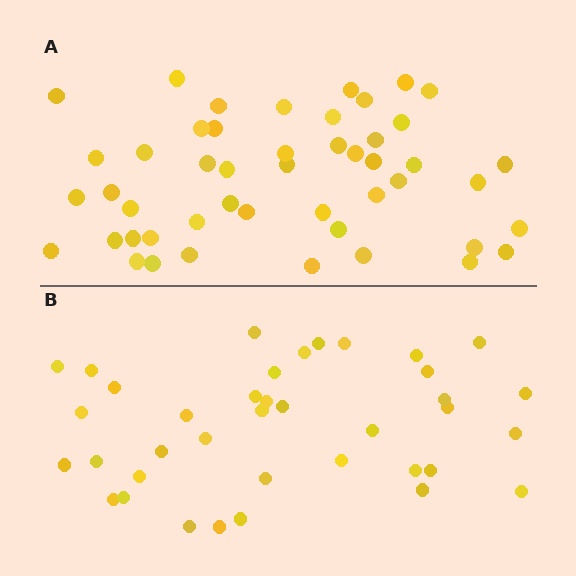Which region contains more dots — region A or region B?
Region A (the top region) has more dots.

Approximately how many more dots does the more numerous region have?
Region A has roughly 10 or so more dots than region B.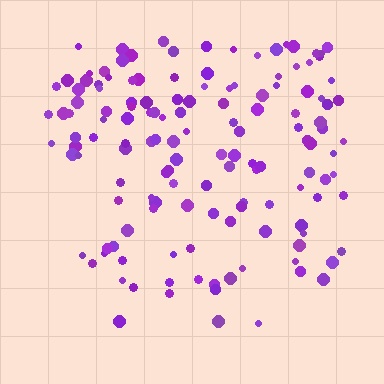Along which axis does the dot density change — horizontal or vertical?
Vertical.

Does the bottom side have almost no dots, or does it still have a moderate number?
Still a moderate number, just noticeably fewer than the top.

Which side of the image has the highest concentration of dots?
The top.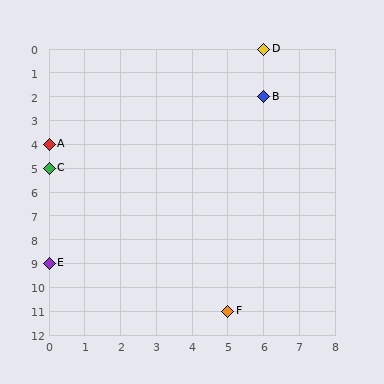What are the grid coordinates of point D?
Point D is at grid coordinates (6, 0).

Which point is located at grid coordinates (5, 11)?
Point F is at (5, 11).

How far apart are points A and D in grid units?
Points A and D are 6 columns and 4 rows apart (about 7.2 grid units diagonally).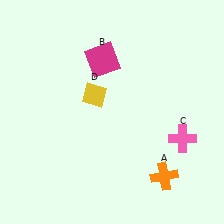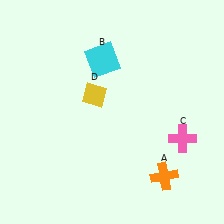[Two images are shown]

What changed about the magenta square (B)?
In Image 1, B is magenta. In Image 2, it changed to cyan.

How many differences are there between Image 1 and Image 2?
There is 1 difference between the two images.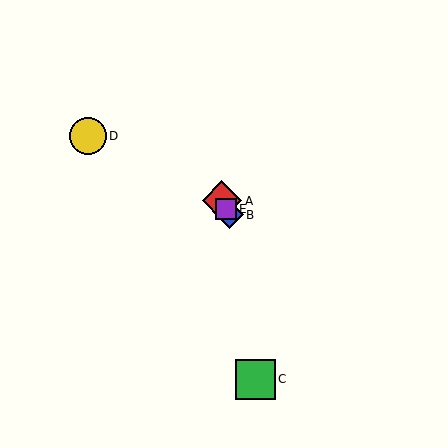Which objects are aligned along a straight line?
Objects A, B, E are aligned along a straight line.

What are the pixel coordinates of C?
Object C is at (255, 379).